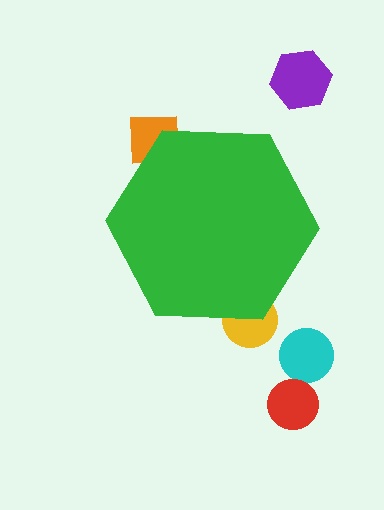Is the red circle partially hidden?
No, the red circle is fully visible.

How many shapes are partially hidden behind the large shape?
2 shapes are partially hidden.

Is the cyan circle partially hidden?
No, the cyan circle is fully visible.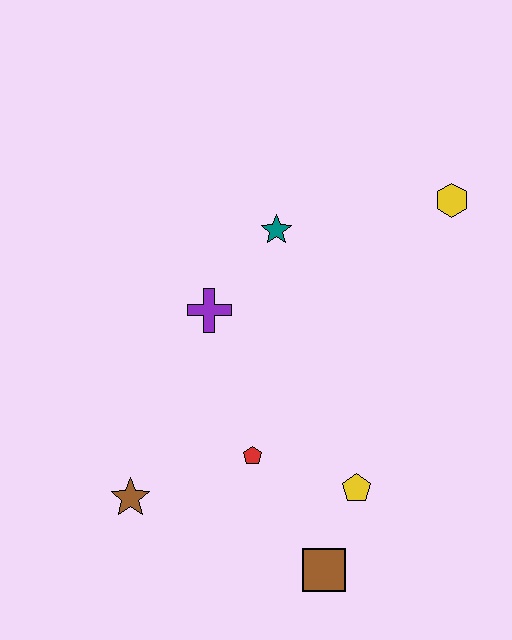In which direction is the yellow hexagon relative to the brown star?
The yellow hexagon is to the right of the brown star.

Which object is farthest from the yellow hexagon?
The brown star is farthest from the yellow hexagon.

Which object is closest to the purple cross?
The teal star is closest to the purple cross.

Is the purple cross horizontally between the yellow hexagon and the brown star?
Yes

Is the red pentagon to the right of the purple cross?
Yes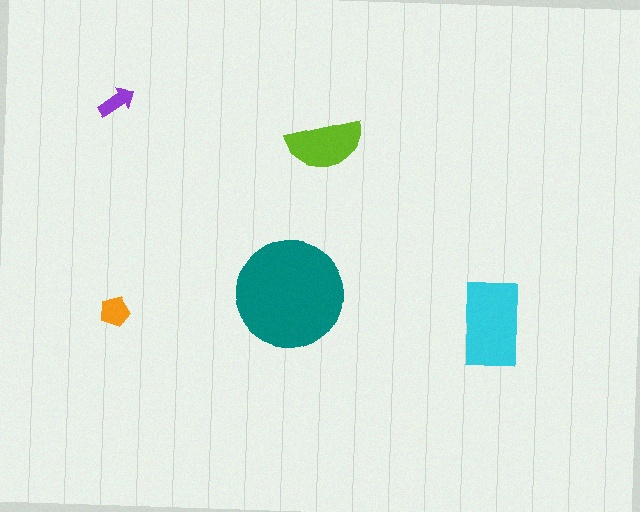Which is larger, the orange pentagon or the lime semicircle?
The lime semicircle.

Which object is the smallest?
The purple arrow.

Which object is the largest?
The teal circle.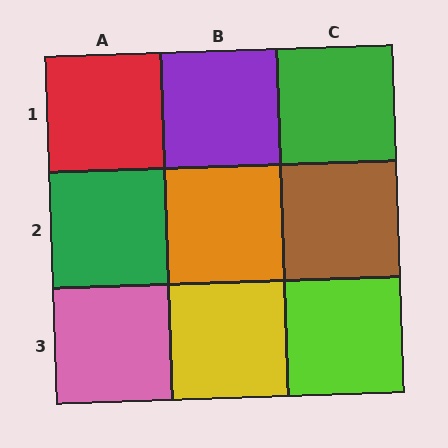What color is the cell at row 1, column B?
Purple.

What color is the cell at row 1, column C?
Green.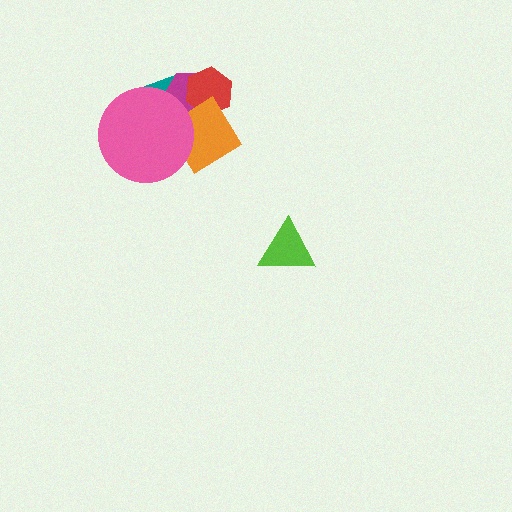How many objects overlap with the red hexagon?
2 objects overlap with the red hexagon.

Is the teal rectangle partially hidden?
Yes, it is partially covered by another shape.